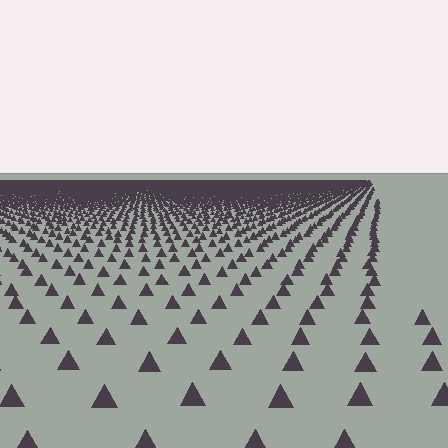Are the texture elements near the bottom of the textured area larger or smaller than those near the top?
Larger. Near the bottom, elements are closer to the viewer and appear at a bigger on-screen size.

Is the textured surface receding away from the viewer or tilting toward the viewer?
The surface is receding away from the viewer. Texture elements get smaller and denser toward the top.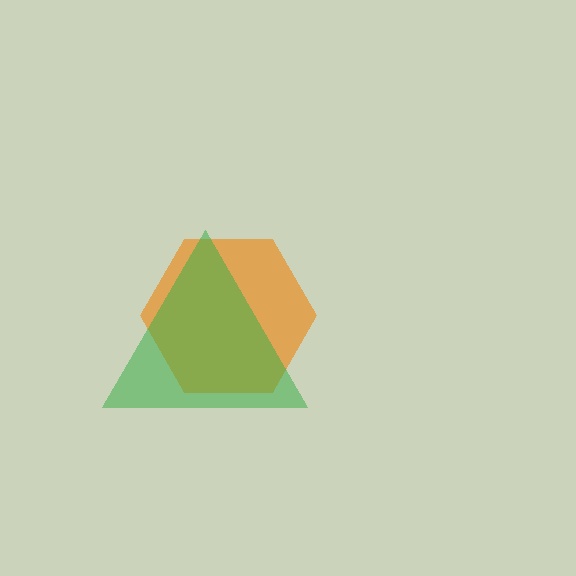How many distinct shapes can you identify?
There are 2 distinct shapes: an orange hexagon, a green triangle.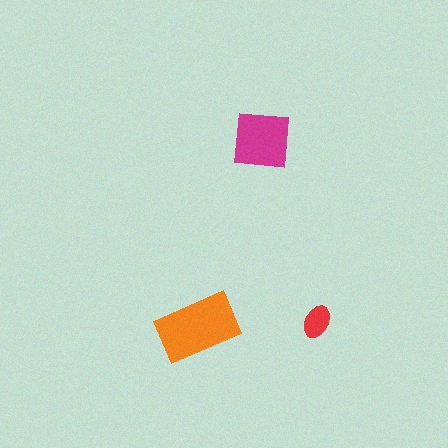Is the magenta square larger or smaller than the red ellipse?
Larger.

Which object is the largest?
The orange rectangle.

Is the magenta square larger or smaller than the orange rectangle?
Smaller.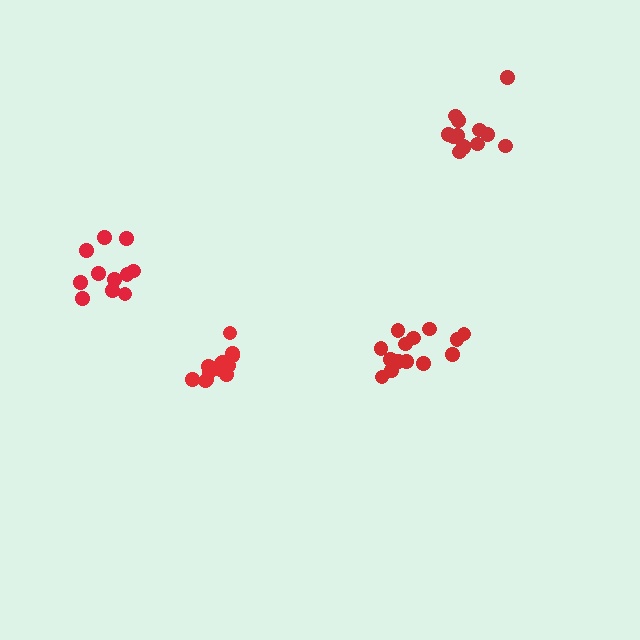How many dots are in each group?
Group 1: 15 dots, Group 2: 14 dots, Group 3: 14 dots, Group 4: 11 dots (54 total).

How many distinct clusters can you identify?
There are 4 distinct clusters.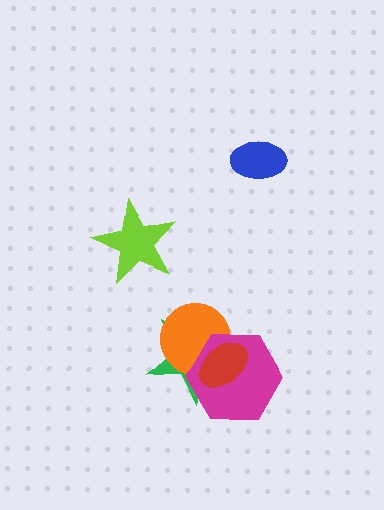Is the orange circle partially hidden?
Yes, it is partially covered by another shape.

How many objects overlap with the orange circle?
3 objects overlap with the orange circle.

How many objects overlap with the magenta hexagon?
3 objects overlap with the magenta hexagon.